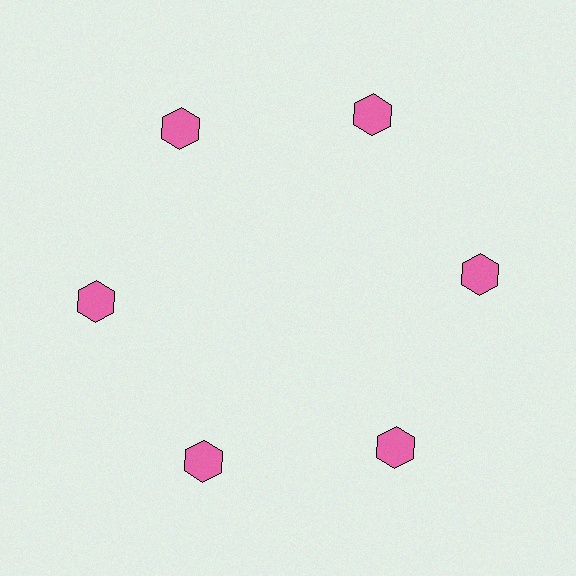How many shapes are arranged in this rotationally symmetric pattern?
There are 6 shapes, arranged in 6 groups of 1.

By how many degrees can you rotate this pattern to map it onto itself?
The pattern maps onto itself every 60 degrees of rotation.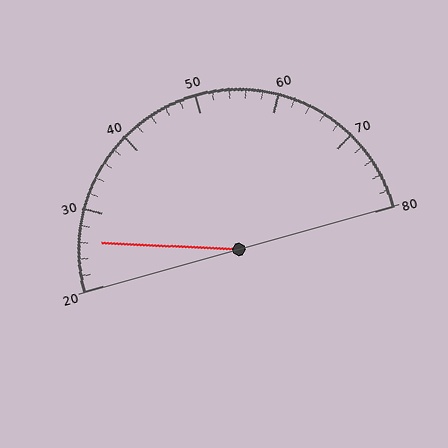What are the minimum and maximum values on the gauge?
The gauge ranges from 20 to 80.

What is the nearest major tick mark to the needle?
The nearest major tick mark is 30.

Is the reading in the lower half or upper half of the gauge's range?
The reading is in the lower half of the range (20 to 80).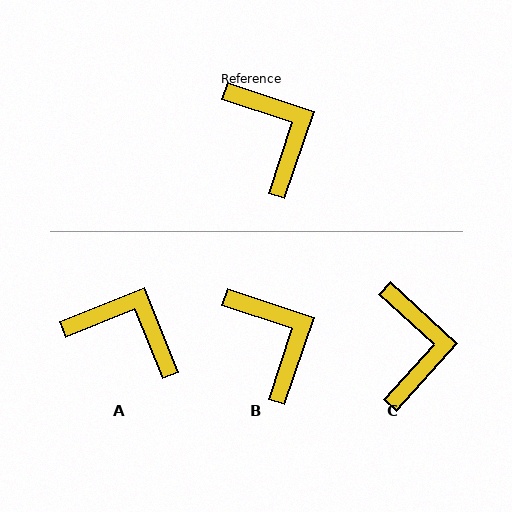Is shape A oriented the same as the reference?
No, it is off by about 41 degrees.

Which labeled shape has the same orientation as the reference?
B.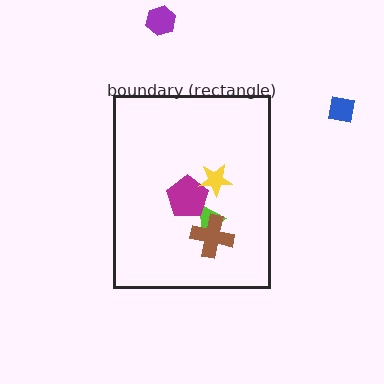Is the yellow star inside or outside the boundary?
Inside.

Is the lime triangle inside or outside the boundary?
Inside.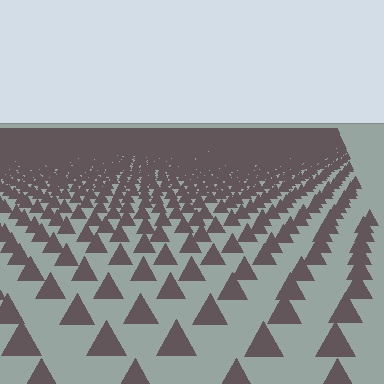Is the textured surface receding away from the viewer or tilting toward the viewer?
The surface is receding away from the viewer. Texture elements get smaller and denser toward the top.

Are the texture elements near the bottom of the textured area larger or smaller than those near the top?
Larger. Near the bottom, elements are closer to the viewer and appear at a bigger on-screen size.